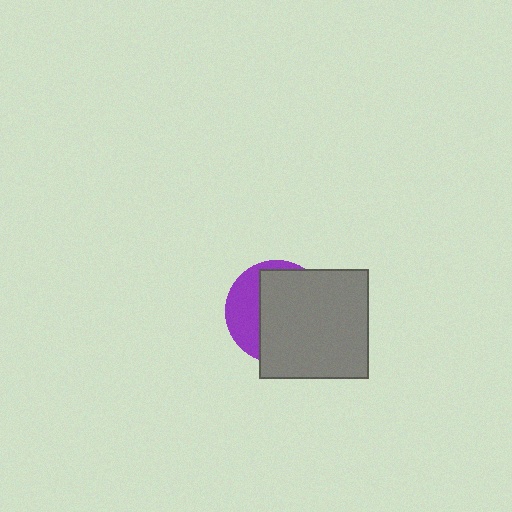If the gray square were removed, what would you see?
You would see the complete purple circle.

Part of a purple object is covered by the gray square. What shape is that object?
It is a circle.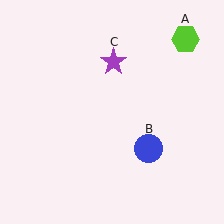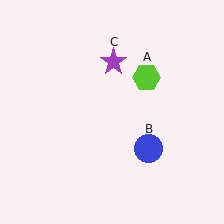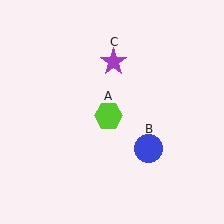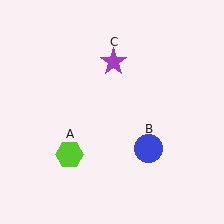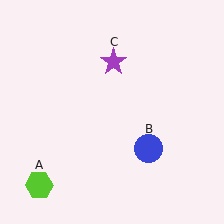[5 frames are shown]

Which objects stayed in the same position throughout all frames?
Blue circle (object B) and purple star (object C) remained stationary.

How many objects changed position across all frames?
1 object changed position: lime hexagon (object A).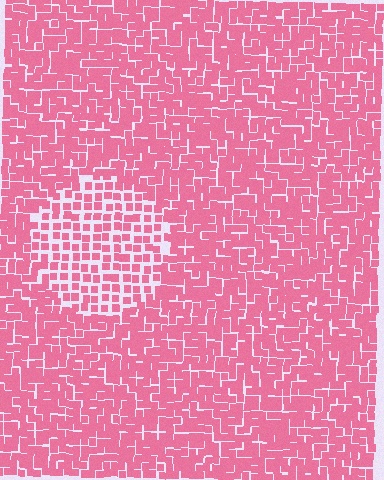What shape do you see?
I see a circle.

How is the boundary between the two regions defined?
The boundary is defined by a change in element density (approximately 1.7x ratio). All elements are the same color, size, and shape.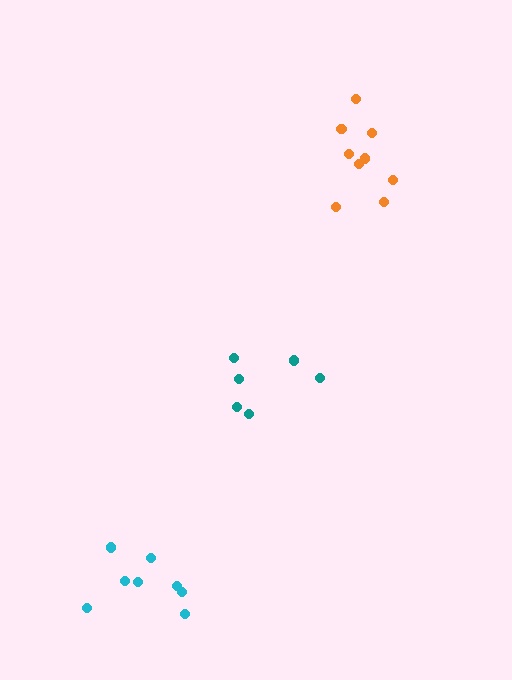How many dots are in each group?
Group 1: 6 dots, Group 2: 8 dots, Group 3: 9 dots (23 total).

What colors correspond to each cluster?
The clusters are colored: teal, cyan, orange.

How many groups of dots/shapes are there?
There are 3 groups.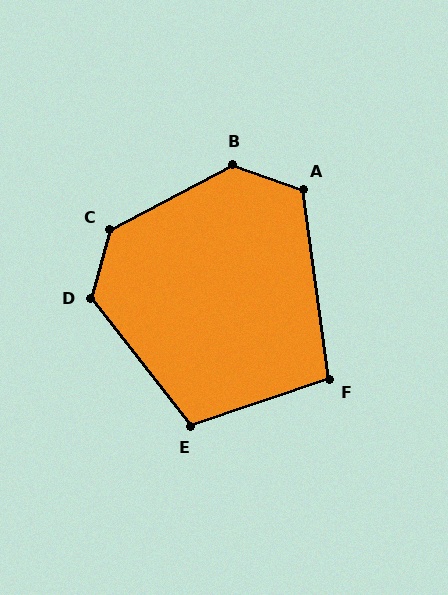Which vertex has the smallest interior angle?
F, at approximately 101 degrees.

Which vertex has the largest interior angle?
C, at approximately 133 degrees.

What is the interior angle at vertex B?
Approximately 132 degrees (obtuse).